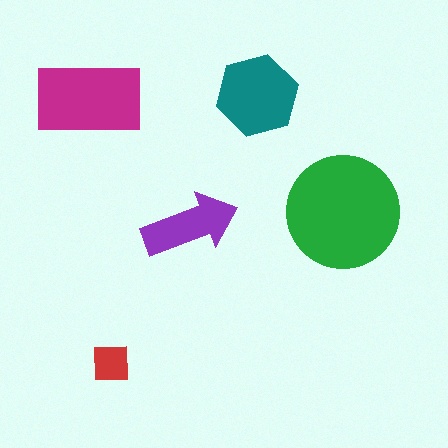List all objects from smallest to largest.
The red square, the purple arrow, the teal hexagon, the magenta rectangle, the green circle.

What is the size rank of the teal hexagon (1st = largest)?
3rd.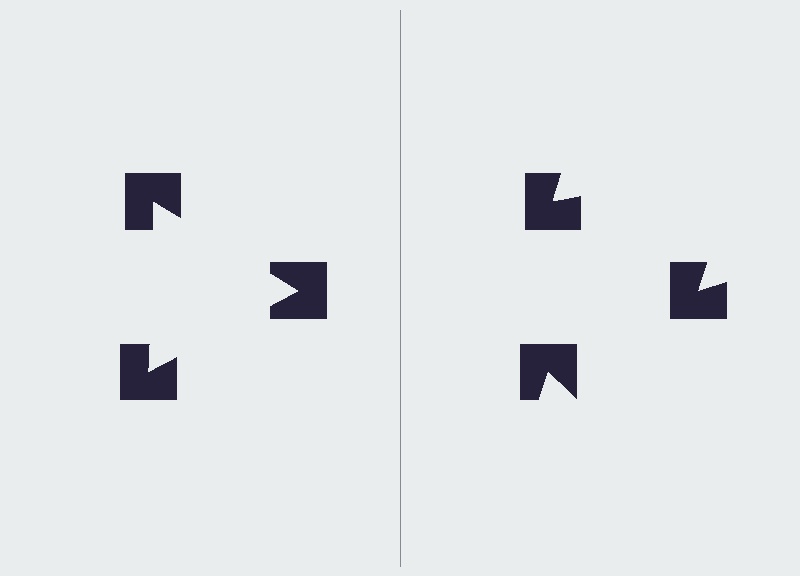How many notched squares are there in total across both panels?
6 — 3 on each side.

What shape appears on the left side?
An illusory triangle.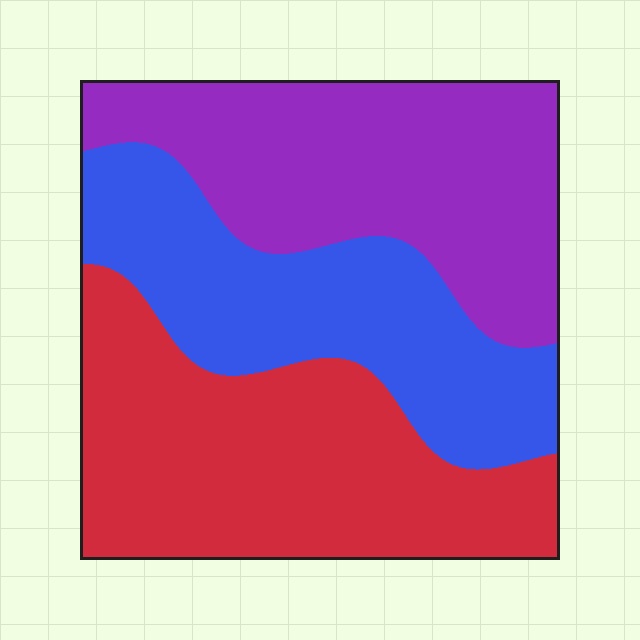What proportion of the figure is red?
Red takes up between a quarter and a half of the figure.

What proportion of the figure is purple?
Purple covers 34% of the figure.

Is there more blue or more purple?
Purple.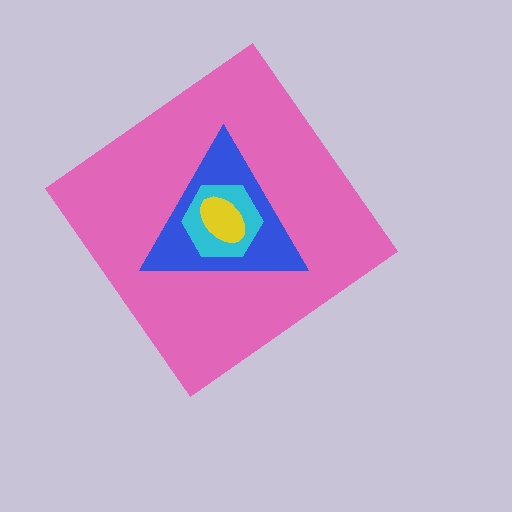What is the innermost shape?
The yellow ellipse.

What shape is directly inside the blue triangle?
The cyan hexagon.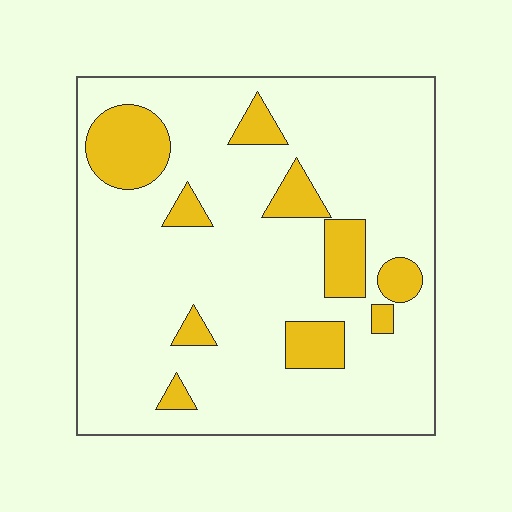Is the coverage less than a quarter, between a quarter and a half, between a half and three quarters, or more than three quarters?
Less than a quarter.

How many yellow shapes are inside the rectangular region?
10.